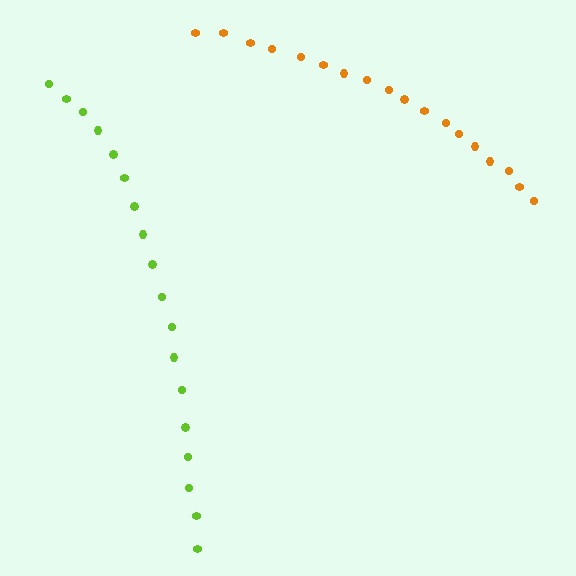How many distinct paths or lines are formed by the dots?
There are 2 distinct paths.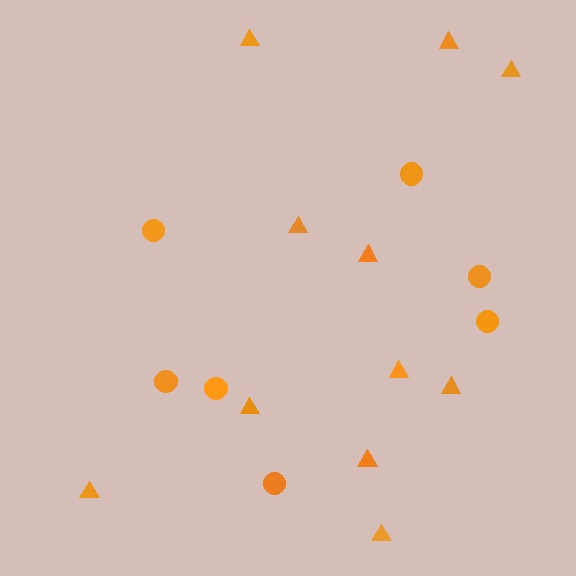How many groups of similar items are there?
There are 2 groups: one group of circles (7) and one group of triangles (11).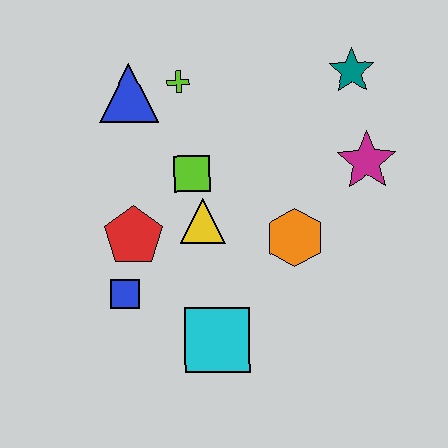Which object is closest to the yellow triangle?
The lime square is closest to the yellow triangle.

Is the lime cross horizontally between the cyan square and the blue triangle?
Yes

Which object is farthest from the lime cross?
The cyan square is farthest from the lime cross.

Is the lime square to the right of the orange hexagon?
No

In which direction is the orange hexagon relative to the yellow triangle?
The orange hexagon is to the right of the yellow triangle.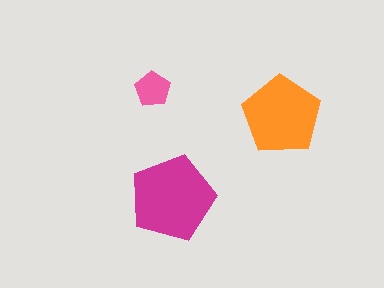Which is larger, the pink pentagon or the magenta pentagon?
The magenta one.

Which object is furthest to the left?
The pink pentagon is leftmost.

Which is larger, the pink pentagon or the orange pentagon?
The orange one.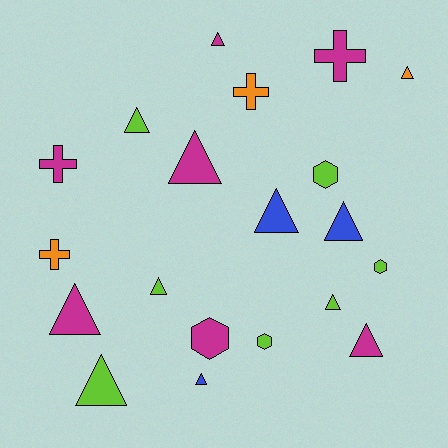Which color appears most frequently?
Lime, with 7 objects.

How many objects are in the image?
There are 20 objects.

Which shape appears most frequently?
Triangle, with 12 objects.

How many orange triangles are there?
There is 1 orange triangle.